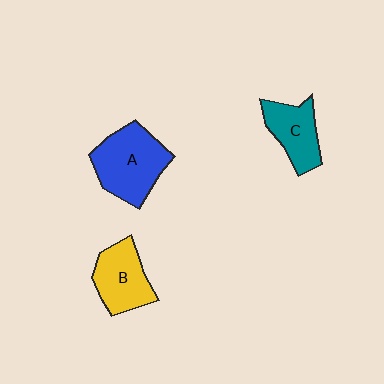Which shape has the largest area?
Shape A (blue).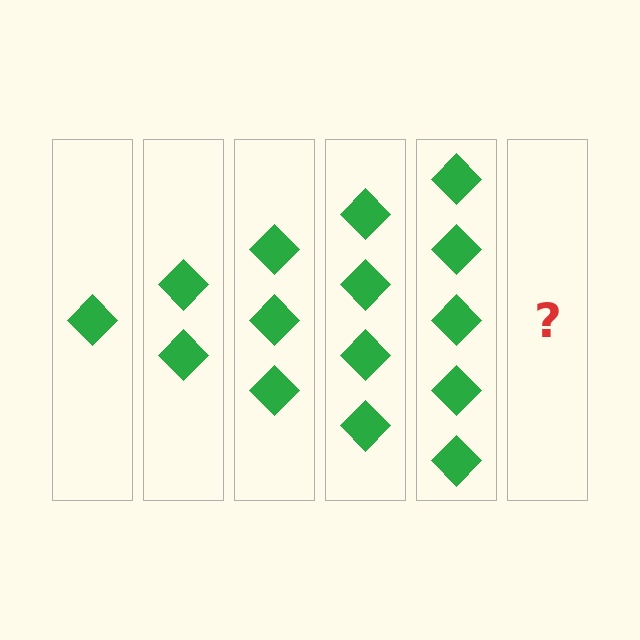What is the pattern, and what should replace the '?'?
The pattern is that each step adds one more diamond. The '?' should be 6 diamonds.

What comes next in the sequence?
The next element should be 6 diamonds.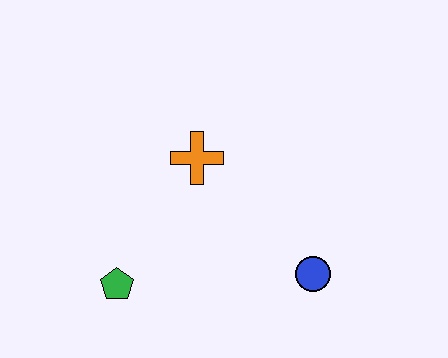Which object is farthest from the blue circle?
The green pentagon is farthest from the blue circle.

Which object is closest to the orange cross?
The green pentagon is closest to the orange cross.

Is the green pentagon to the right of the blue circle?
No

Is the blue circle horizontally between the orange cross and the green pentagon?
No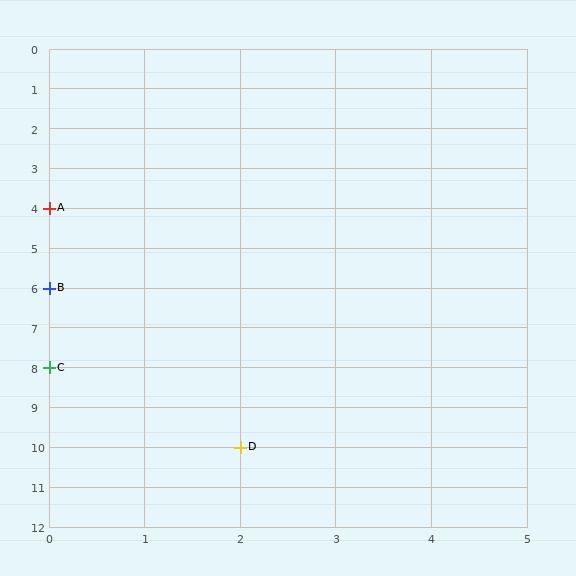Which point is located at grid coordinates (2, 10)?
Point D is at (2, 10).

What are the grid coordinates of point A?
Point A is at grid coordinates (0, 4).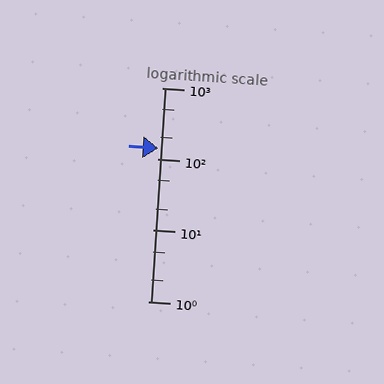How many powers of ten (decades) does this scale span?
The scale spans 3 decades, from 1 to 1000.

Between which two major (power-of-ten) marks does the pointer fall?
The pointer is between 100 and 1000.